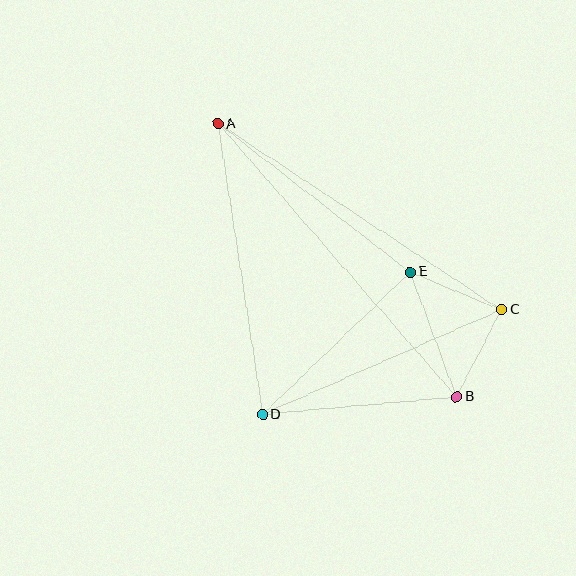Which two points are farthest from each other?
Points A and B are farthest from each other.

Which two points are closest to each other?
Points B and C are closest to each other.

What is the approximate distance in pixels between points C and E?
The distance between C and E is approximately 98 pixels.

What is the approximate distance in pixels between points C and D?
The distance between C and D is approximately 261 pixels.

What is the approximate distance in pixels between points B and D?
The distance between B and D is approximately 195 pixels.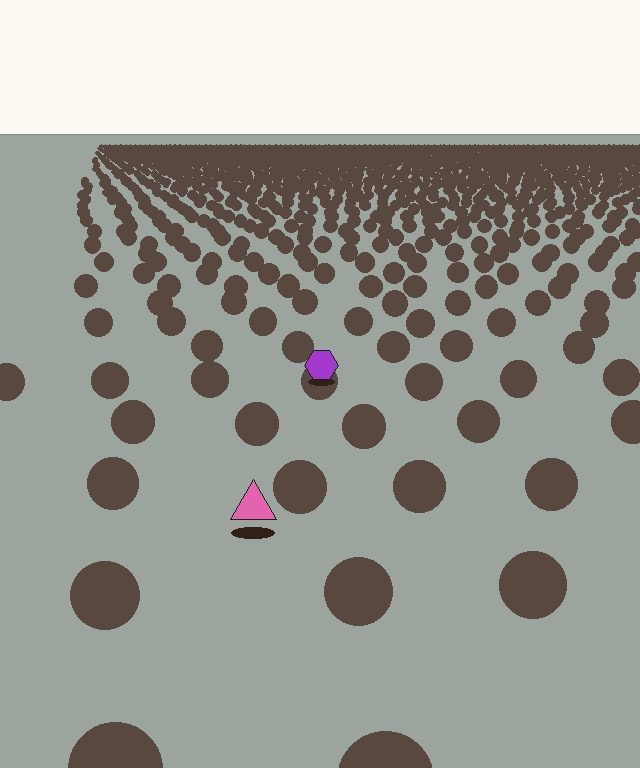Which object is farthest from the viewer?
The purple hexagon is farthest from the viewer. It appears smaller and the ground texture around it is denser.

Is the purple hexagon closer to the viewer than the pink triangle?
No. The pink triangle is closer — you can tell from the texture gradient: the ground texture is coarser near it.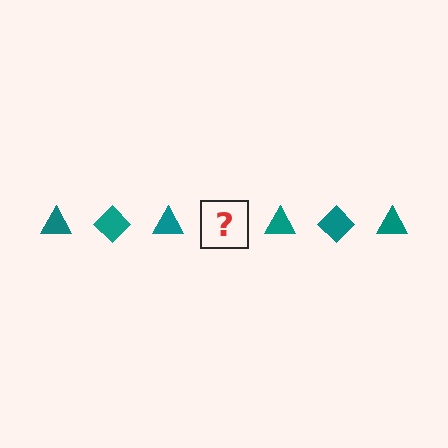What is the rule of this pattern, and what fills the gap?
The rule is that the pattern cycles through triangle, diamond shapes in teal. The gap should be filled with a teal diamond.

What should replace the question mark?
The question mark should be replaced with a teal diamond.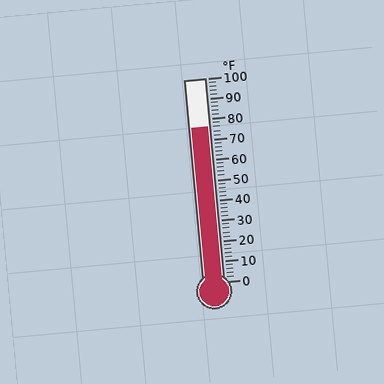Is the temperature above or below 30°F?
The temperature is above 30°F.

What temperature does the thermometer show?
The thermometer shows approximately 76°F.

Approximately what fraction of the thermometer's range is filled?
The thermometer is filled to approximately 75% of its range.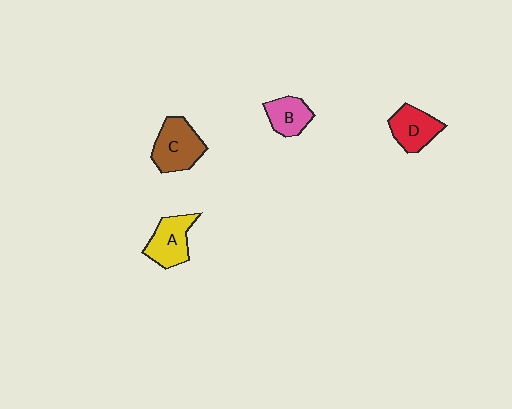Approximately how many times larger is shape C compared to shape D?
Approximately 1.3 times.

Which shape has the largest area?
Shape C (brown).